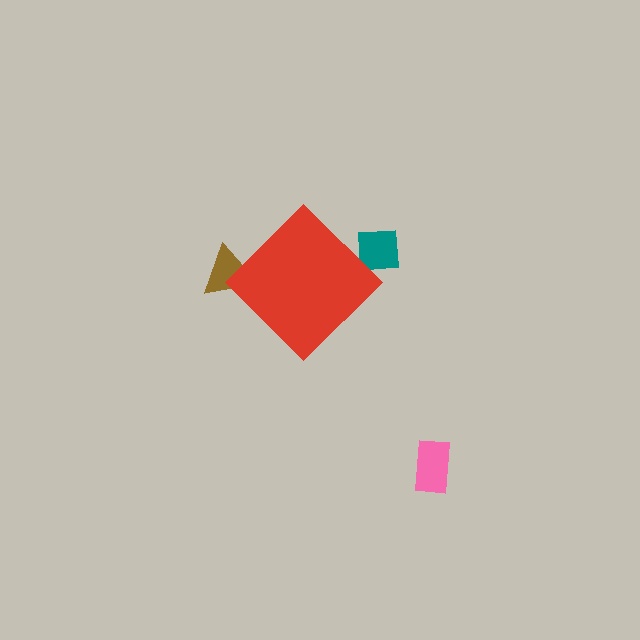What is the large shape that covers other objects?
A red diamond.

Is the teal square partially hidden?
Yes, the teal square is partially hidden behind the red diamond.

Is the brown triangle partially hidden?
Yes, the brown triangle is partially hidden behind the red diamond.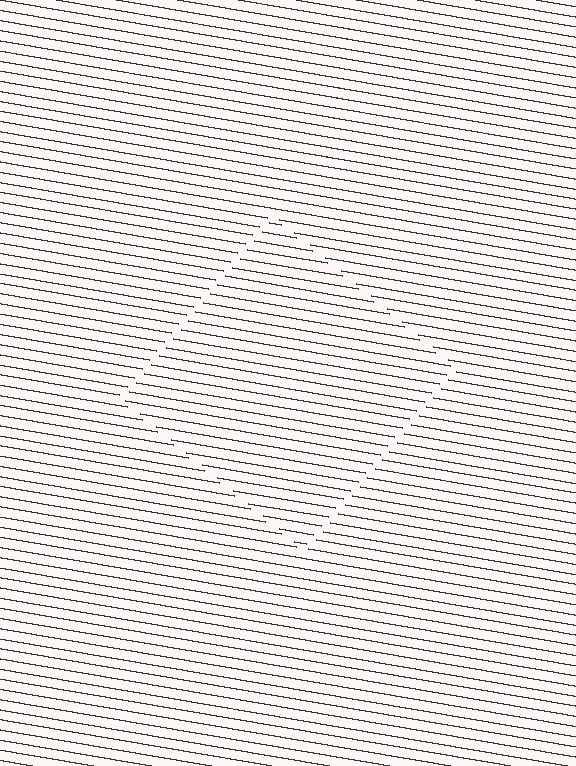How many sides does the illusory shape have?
4 sides — the line-ends trace a square.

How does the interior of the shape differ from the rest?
The interior of the shape contains the same grating, shifted by half a period — the contour is defined by the phase discontinuity where line-ends from the inner and outer gratings abut.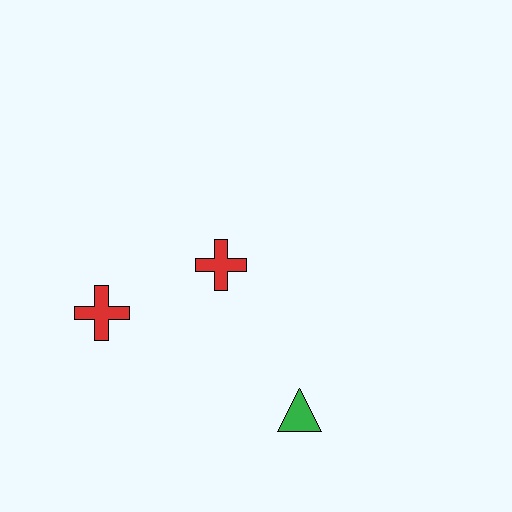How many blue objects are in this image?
There are no blue objects.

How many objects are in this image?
There are 3 objects.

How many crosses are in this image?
There are 2 crosses.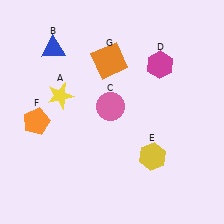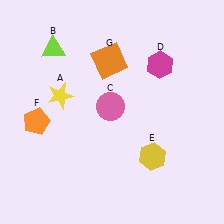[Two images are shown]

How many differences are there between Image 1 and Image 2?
There is 1 difference between the two images.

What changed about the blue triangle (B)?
In Image 1, B is blue. In Image 2, it changed to lime.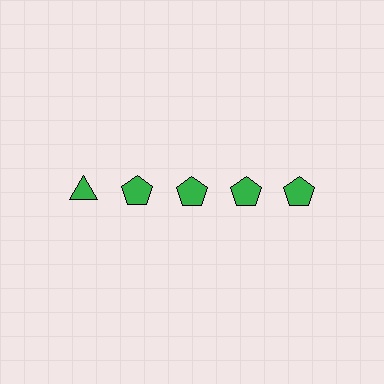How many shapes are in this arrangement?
There are 5 shapes arranged in a grid pattern.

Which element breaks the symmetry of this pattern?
The green triangle in the top row, leftmost column breaks the symmetry. All other shapes are green pentagons.